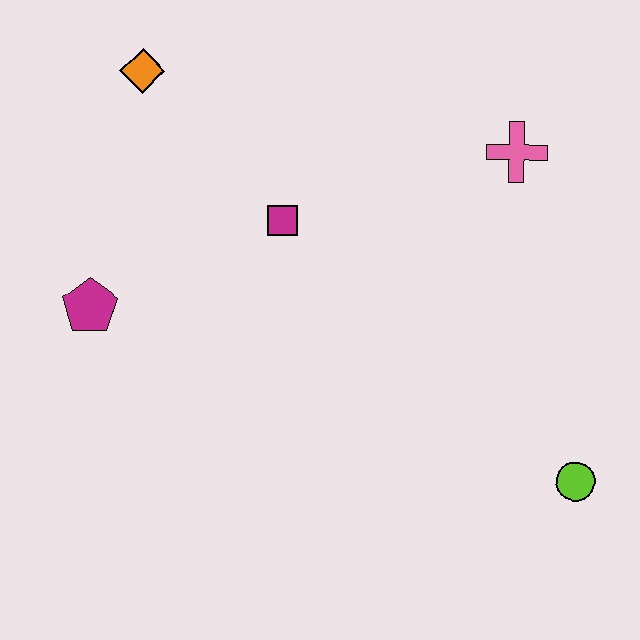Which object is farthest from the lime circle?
The orange diamond is farthest from the lime circle.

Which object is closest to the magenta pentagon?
The magenta square is closest to the magenta pentagon.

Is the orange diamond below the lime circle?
No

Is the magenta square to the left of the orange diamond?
No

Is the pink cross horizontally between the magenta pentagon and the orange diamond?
No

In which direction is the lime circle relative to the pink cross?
The lime circle is below the pink cross.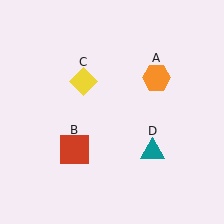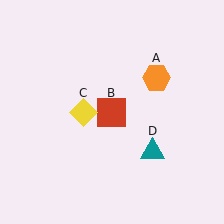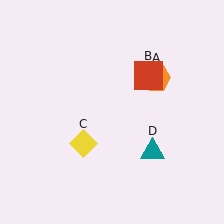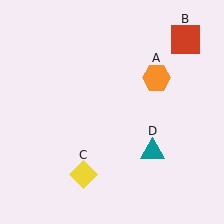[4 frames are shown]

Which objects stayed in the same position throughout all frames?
Orange hexagon (object A) and teal triangle (object D) remained stationary.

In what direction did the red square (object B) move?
The red square (object B) moved up and to the right.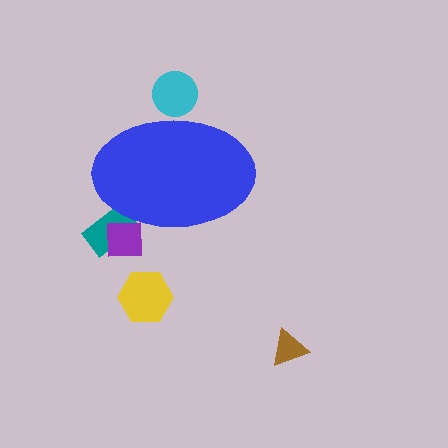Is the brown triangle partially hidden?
No, the brown triangle is fully visible.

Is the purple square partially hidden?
Yes, the purple square is partially hidden behind the blue ellipse.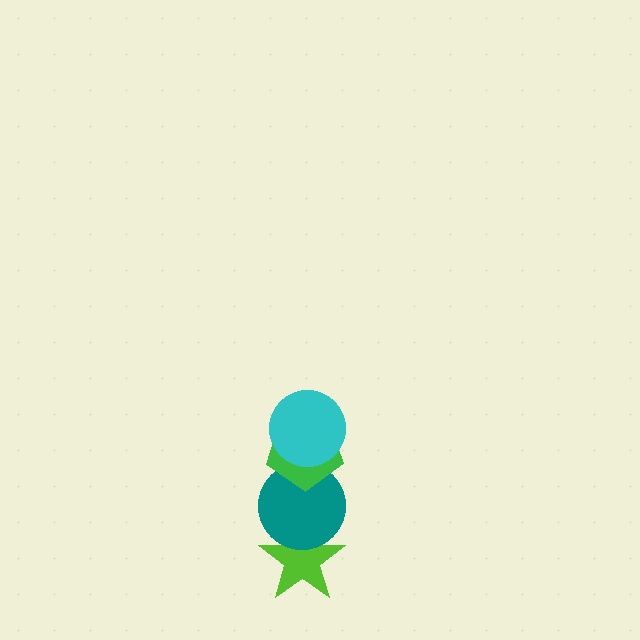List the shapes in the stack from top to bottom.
From top to bottom: the cyan circle, the green pentagon, the teal circle, the lime star.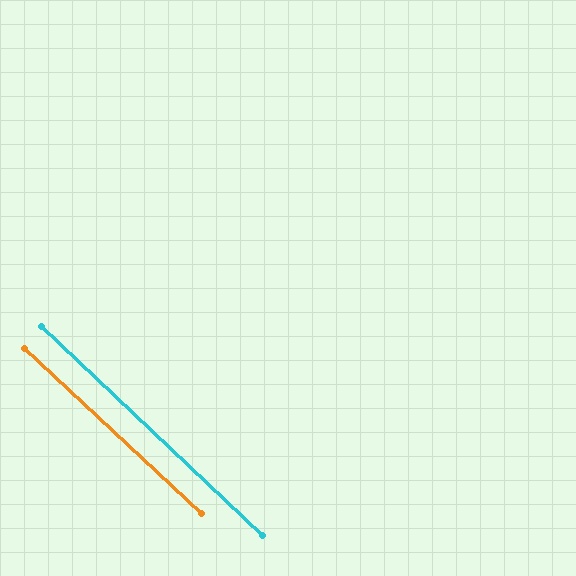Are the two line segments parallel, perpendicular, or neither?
Parallel — their directions differ by only 0.2°.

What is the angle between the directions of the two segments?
Approximately 0 degrees.